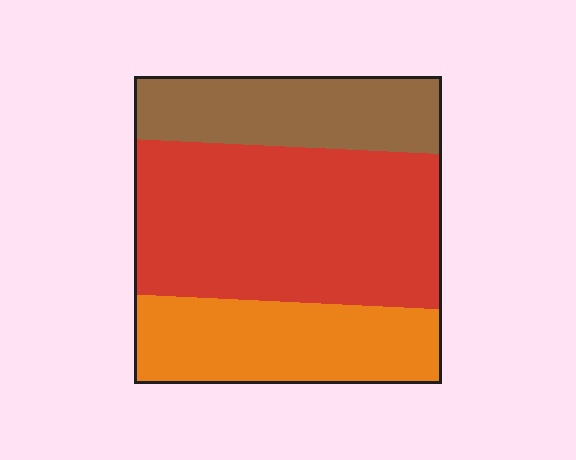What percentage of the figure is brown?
Brown covers 23% of the figure.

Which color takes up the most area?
Red, at roughly 50%.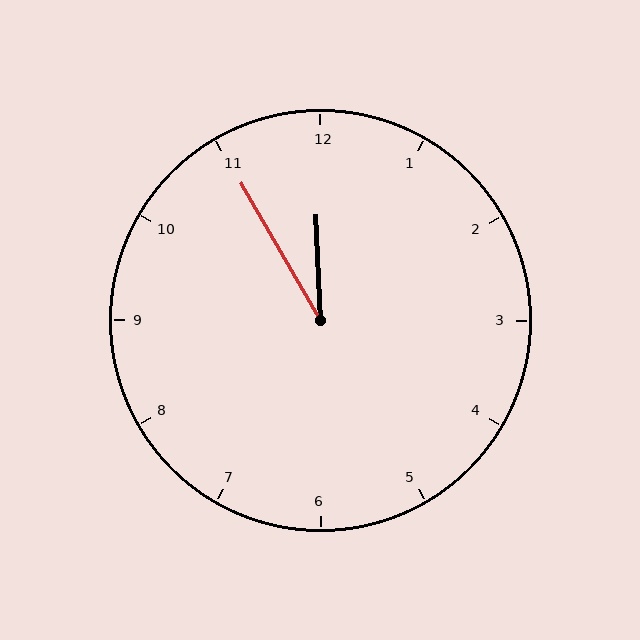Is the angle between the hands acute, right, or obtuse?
It is acute.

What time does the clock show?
11:55.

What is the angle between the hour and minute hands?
Approximately 28 degrees.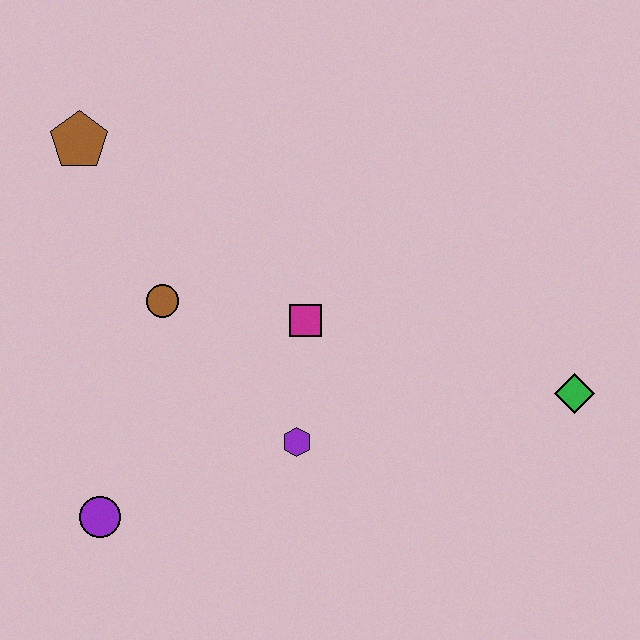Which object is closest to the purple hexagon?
The magenta square is closest to the purple hexagon.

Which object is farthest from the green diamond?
The brown pentagon is farthest from the green diamond.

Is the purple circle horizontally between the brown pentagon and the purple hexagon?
Yes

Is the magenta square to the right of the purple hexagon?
Yes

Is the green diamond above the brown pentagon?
No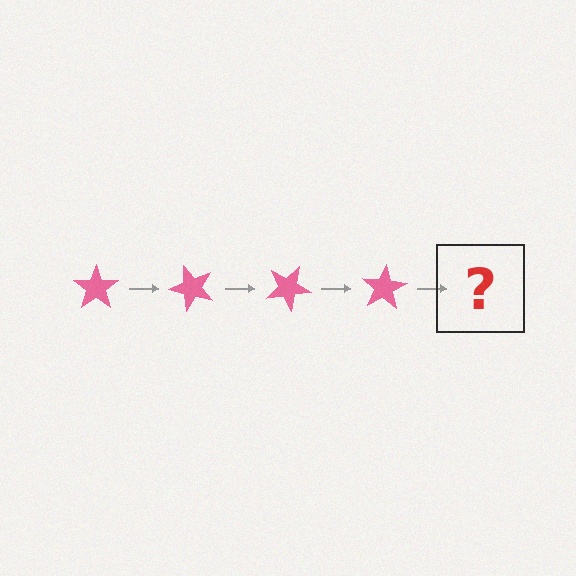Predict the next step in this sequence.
The next step is a pink star rotated 200 degrees.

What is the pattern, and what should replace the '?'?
The pattern is that the star rotates 50 degrees each step. The '?' should be a pink star rotated 200 degrees.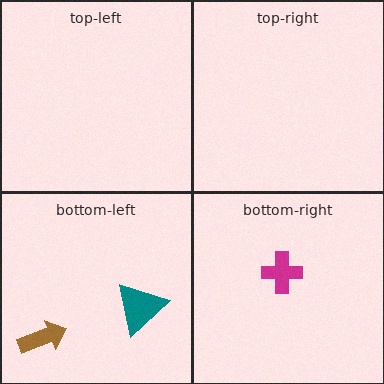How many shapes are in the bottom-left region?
2.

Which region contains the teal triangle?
The bottom-left region.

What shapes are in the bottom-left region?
The teal triangle, the brown arrow.